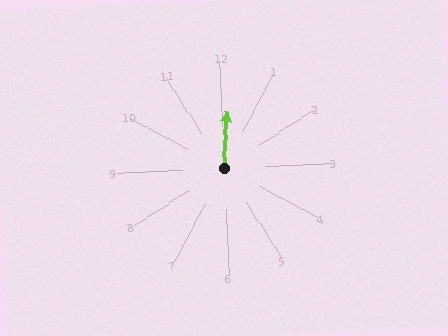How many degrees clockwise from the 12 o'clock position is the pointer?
Approximately 5 degrees.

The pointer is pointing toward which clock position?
Roughly 12 o'clock.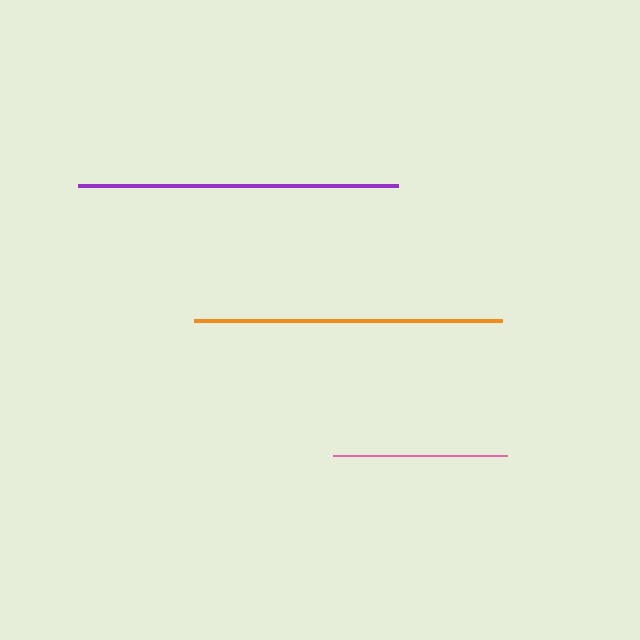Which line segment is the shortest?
The pink line is the shortest at approximately 174 pixels.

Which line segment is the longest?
The purple line is the longest at approximately 320 pixels.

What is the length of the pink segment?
The pink segment is approximately 174 pixels long.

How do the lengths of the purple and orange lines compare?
The purple and orange lines are approximately the same length.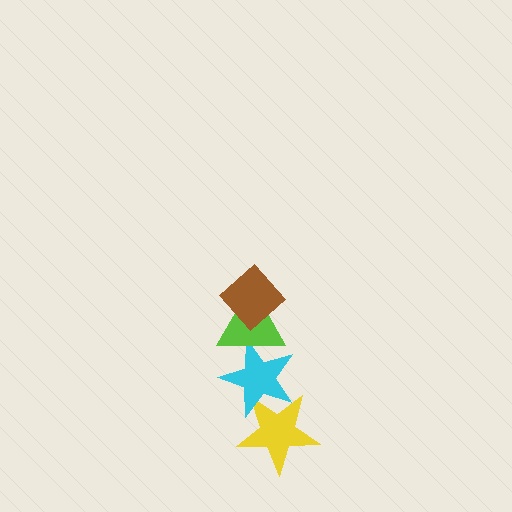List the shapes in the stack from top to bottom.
From top to bottom: the brown diamond, the lime triangle, the cyan star, the yellow star.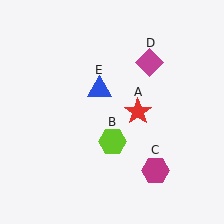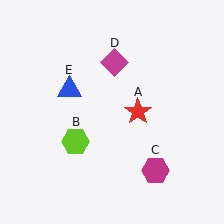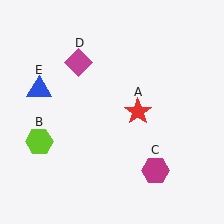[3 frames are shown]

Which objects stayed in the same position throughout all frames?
Red star (object A) and magenta hexagon (object C) remained stationary.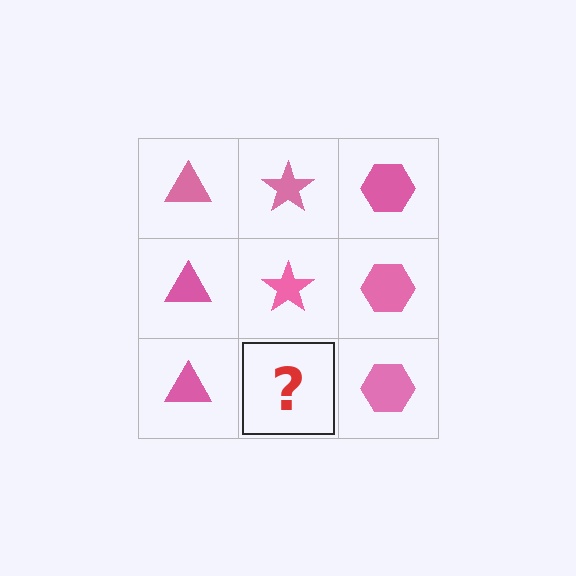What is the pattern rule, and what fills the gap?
The rule is that each column has a consistent shape. The gap should be filled with a pink star.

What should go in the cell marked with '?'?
The missing cell should contain a pink star.